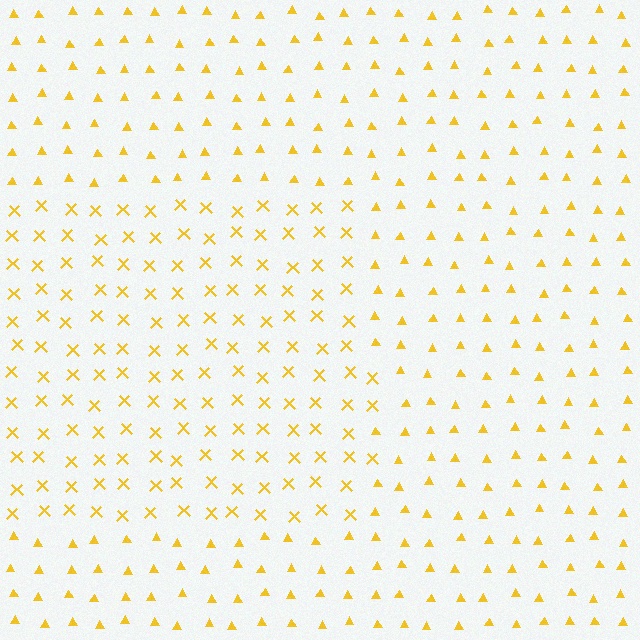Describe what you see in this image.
The image is filled with small yellow elements arranged in a uniform grid. A rectangle-shaped region contains X marks, while the surrounding area contains triangles. The boundary is defined purely by the change in element shape.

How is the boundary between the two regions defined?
The boundary is defined by a change in element shape: X marks inside vs. triangles outside. All elements share the same color and spacing.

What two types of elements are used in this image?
The image uses X marks inside the rectangle region and triangles outside it.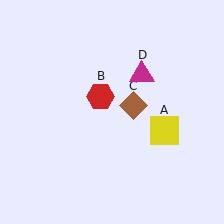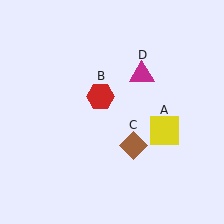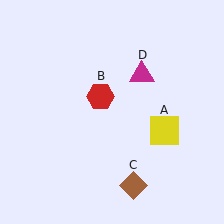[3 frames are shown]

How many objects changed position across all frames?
1 object changed position: brown diamond (object C).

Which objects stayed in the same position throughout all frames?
Yellow square (object A) and red hexagon (object B) and magenta triangle (object D) remained stationary.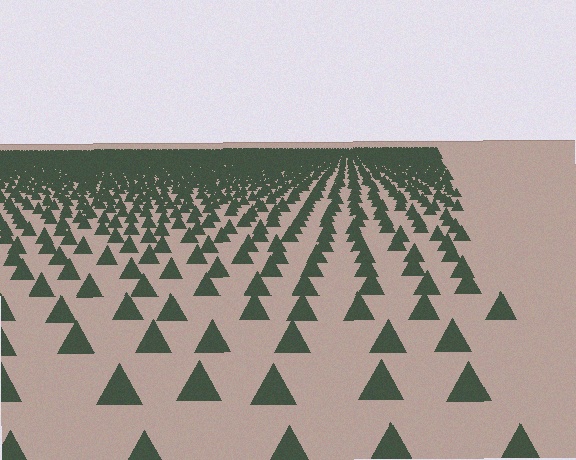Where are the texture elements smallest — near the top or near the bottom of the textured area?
Near the top.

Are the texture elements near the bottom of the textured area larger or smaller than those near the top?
Larger. Near the bottom, elements are closer to the viewer and appear at a bigger on-screen size.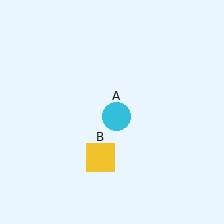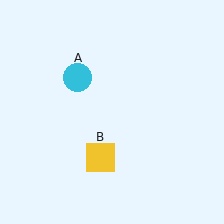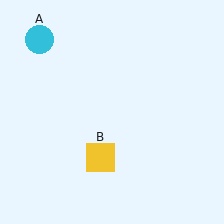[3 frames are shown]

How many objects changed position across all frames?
1 object changed position: cyan circle (object A).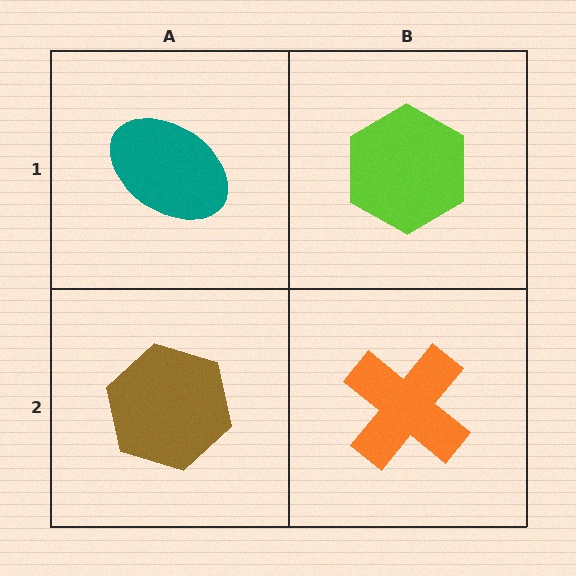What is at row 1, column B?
A lime hexagon.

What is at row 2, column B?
An orange cross.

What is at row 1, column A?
A teal ellipse.